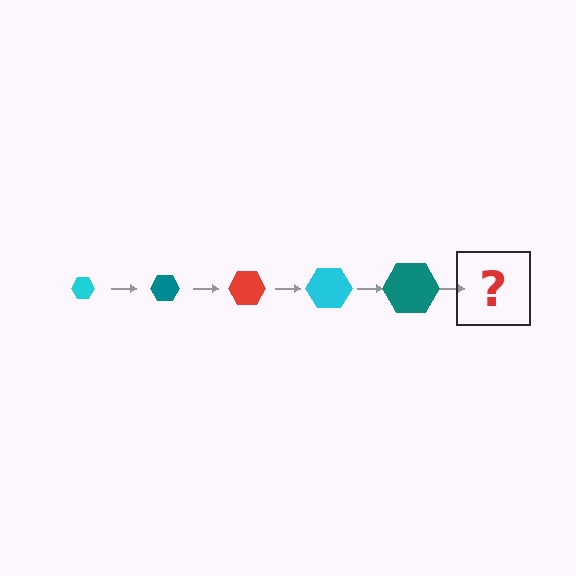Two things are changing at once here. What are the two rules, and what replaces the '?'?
The two rules are that the hexagon grows larger each step and the color cycles through cyan, teal, and red. The '?' should be a red hexagon, larger than the previous one.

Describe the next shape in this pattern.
It should be a red hexagon, larger than the previous one.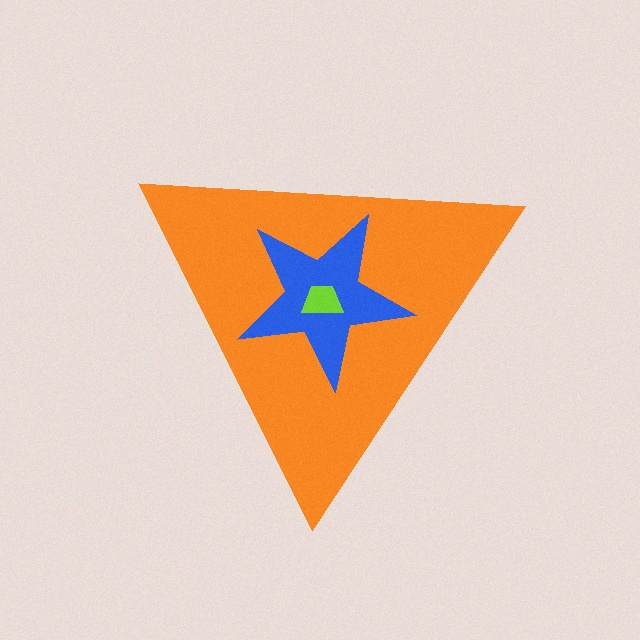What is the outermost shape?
The orange triangle.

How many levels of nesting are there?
3.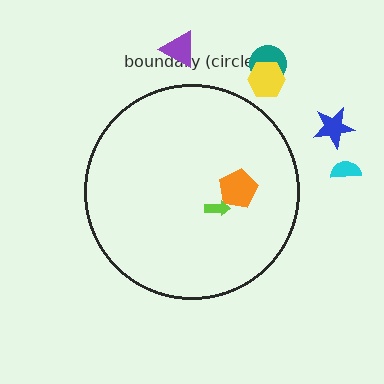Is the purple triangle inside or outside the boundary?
Outside.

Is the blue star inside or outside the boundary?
Outside.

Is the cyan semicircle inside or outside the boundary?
Outside.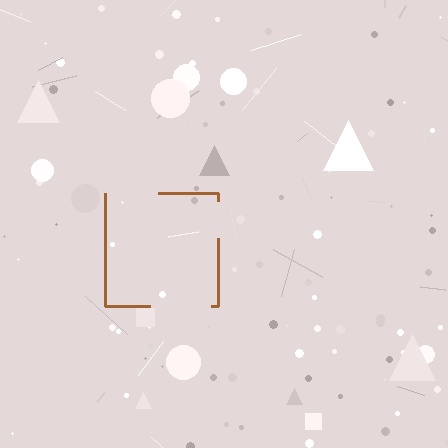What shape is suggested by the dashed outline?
The dashed outline suggests a square.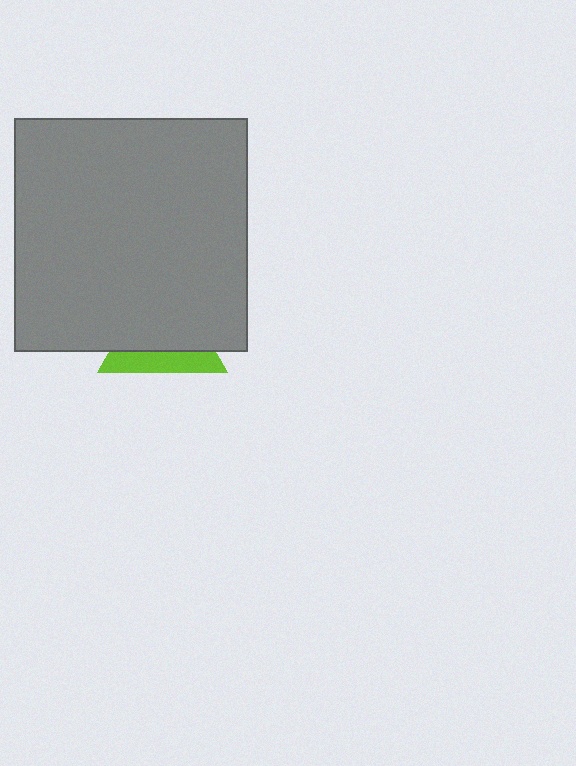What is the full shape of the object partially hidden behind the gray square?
The partially hidden object is a lime triangle.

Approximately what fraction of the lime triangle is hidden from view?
Roughly 65% of the lime triangle is hidden behind the gray square.